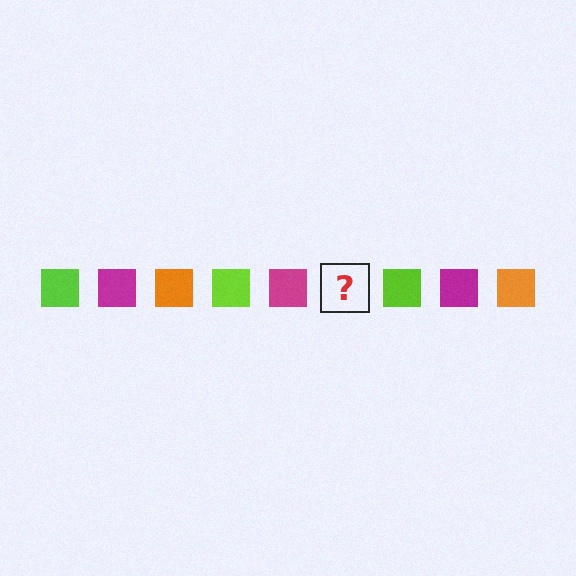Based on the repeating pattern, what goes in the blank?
The blank should be an orange square.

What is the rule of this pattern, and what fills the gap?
The rule is that the pattern cycles through lime, magenta, orange squares. The gap should be filled with an orange square.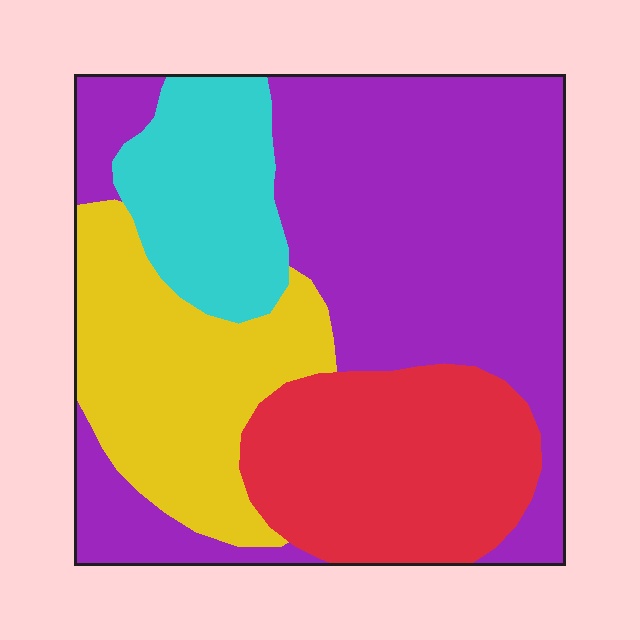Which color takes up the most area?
Purple, at roughly 45%.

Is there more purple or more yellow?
Purple.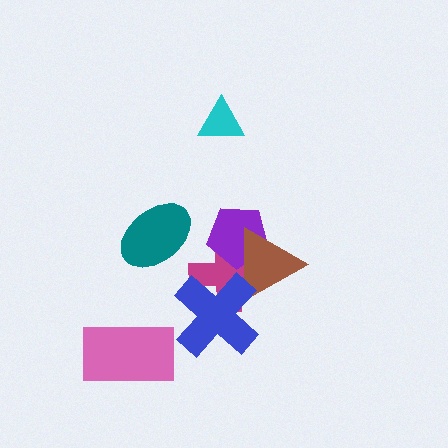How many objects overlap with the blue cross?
2 objects overlap with the blue cross.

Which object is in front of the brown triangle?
The blue cross is in front of the brown triangle.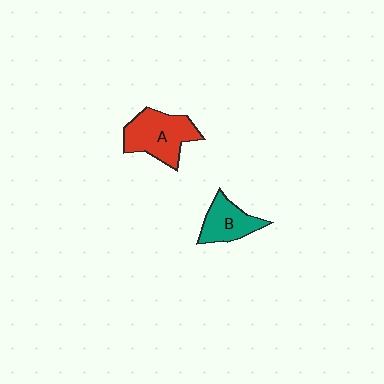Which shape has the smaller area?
Shape B (teal).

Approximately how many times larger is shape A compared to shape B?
Approximately 1.5 times.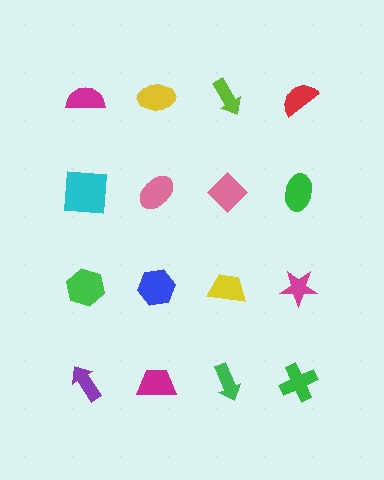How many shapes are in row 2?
4 shapes.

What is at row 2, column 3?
A pink diamond.